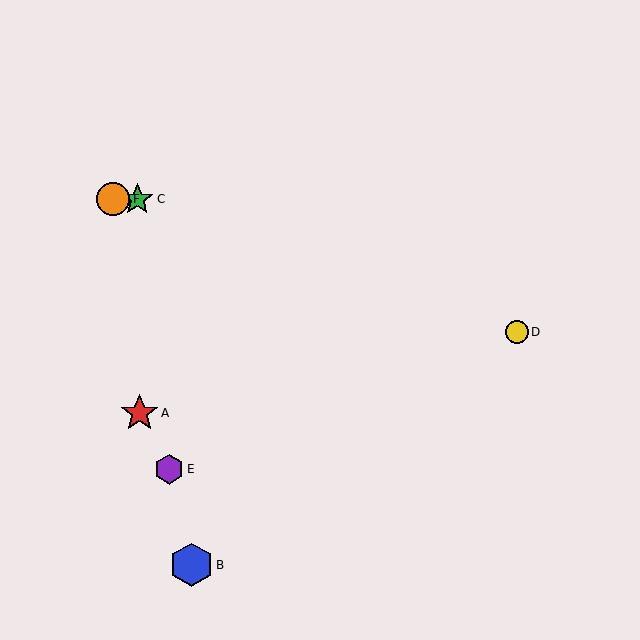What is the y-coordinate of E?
Object E is at y≈469.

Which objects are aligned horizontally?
Objects C, F are aligned horizontally.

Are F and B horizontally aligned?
No, F is at y≈199 and B is at y≈565.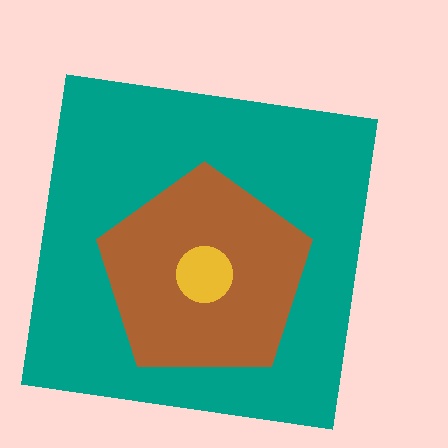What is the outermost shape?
The teal square.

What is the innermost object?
The yellow circle.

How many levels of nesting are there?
3.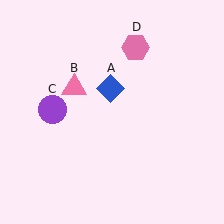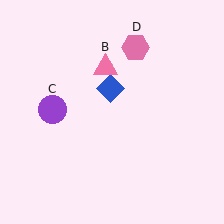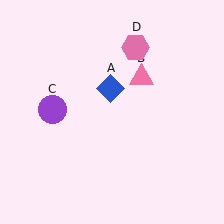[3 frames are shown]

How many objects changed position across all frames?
1 object changed position: pink triangle (object B).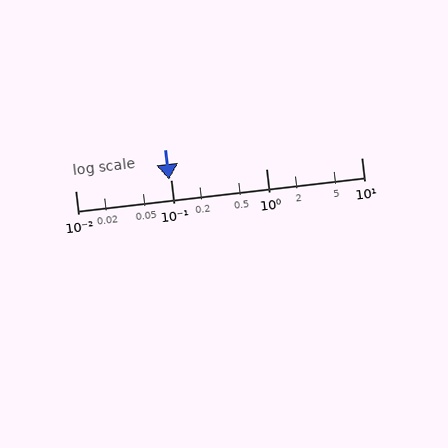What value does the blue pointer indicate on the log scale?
The pointer indicates approximately 0.097.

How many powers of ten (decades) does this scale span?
The scale spans 3 decades, from 0.01 to 10.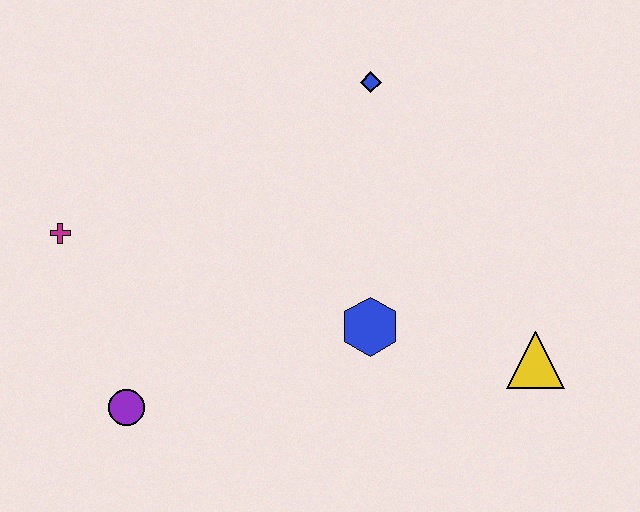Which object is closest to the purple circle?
The magenta cross is closest to the purple circle.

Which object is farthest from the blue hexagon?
The magenta cross is farthest from the blue hexagon.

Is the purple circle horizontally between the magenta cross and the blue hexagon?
Yes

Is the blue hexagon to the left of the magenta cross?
No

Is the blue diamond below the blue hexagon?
No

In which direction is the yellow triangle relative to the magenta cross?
The yellow triangle is to the right of the magenta cross.